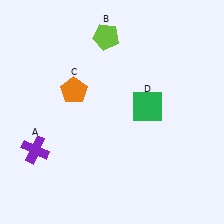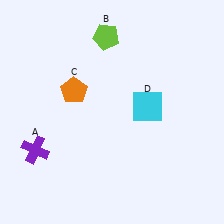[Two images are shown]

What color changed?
The square (D) changed from green in Image 1 to cyan in Image 2.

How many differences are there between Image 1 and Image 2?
There is 1 difference between the two images.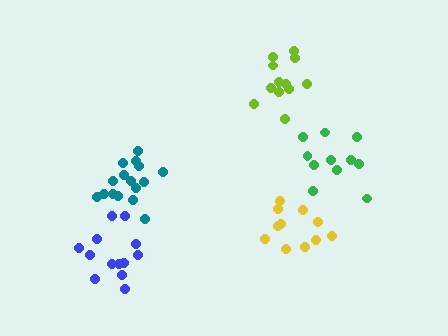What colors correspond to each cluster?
The clusters are colored: blue, yellow, lime, teal, green.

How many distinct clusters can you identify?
There are 5 distinct clusters.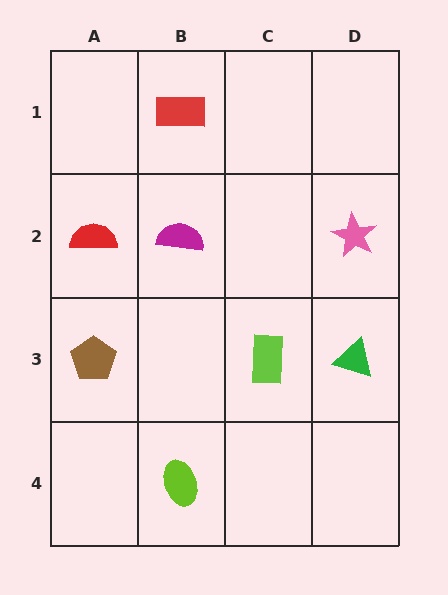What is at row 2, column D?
A pink star.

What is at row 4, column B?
A lime ellipse.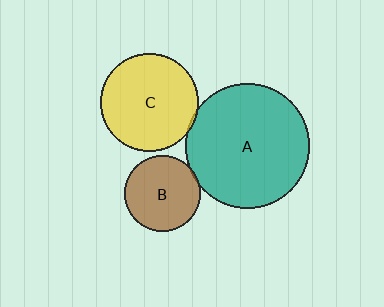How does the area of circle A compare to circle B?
Approximately 2.6 times.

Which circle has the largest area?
Circle A (teal).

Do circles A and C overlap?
Yes.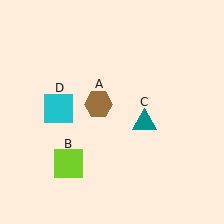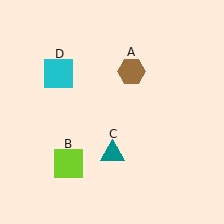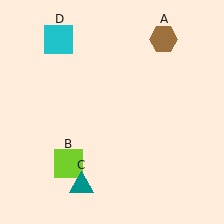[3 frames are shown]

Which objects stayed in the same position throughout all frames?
Lime square (object B) remained stationary.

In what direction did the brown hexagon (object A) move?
The brown hexagon (object A) moved up and to the right.